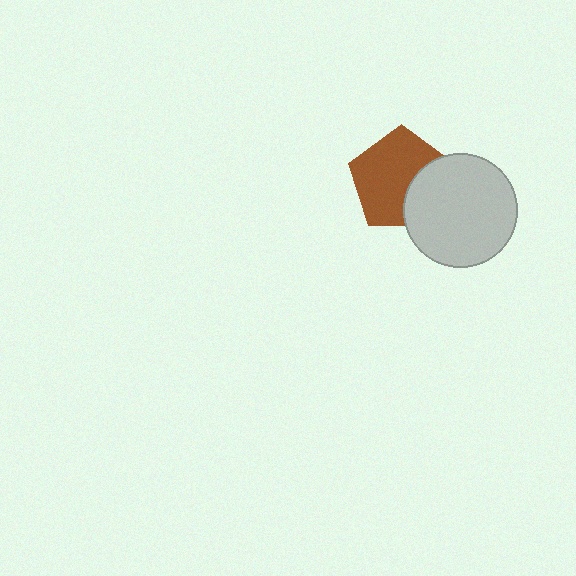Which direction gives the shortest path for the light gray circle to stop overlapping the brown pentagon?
Moving right gives the shortest separation.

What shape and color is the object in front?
The object in front is a light gray circle.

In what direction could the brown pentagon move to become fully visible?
The brown pentagon could move left. That would shift it out from behind the light gray circle entirely.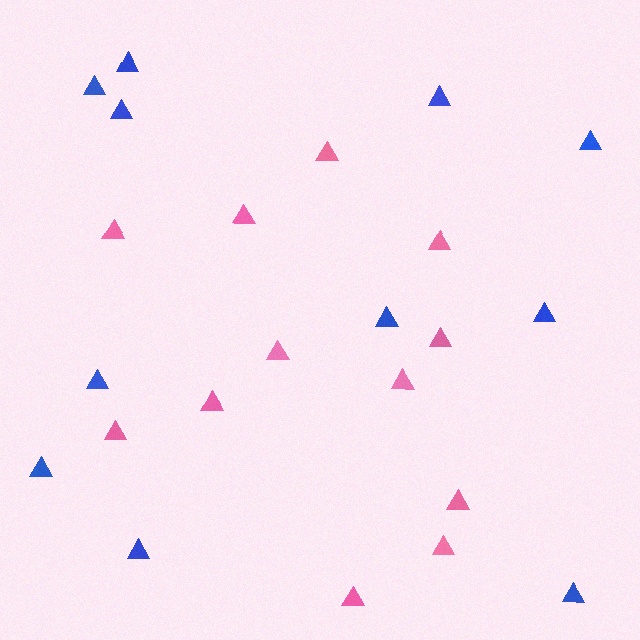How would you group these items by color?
There are 2 groups: one group of pink triangles (12) and one group of blue triangles (11).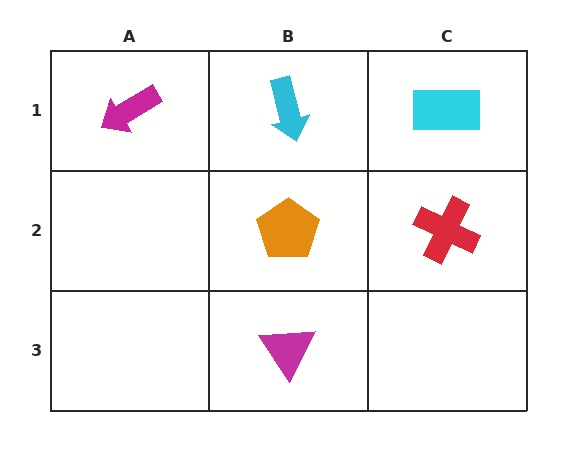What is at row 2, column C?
A red cross.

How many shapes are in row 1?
3 shapes.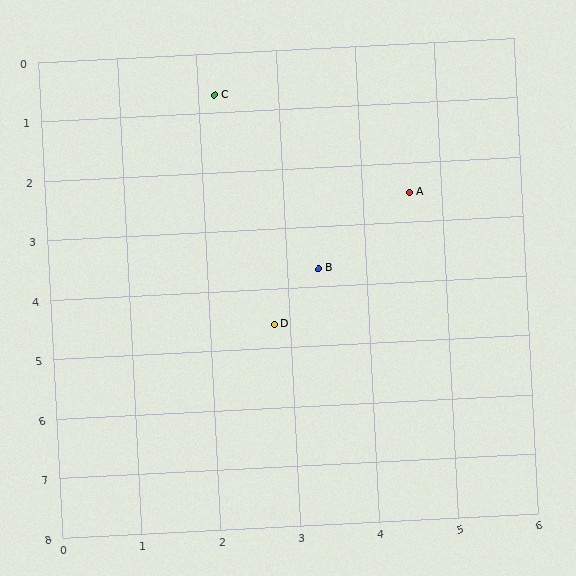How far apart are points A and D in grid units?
Points A and D are about 2.8 grid units apart.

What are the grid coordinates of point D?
Point D is at approximately (2.8, 4.6).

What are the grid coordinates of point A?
Point A is at approximately (4.6, 2.5).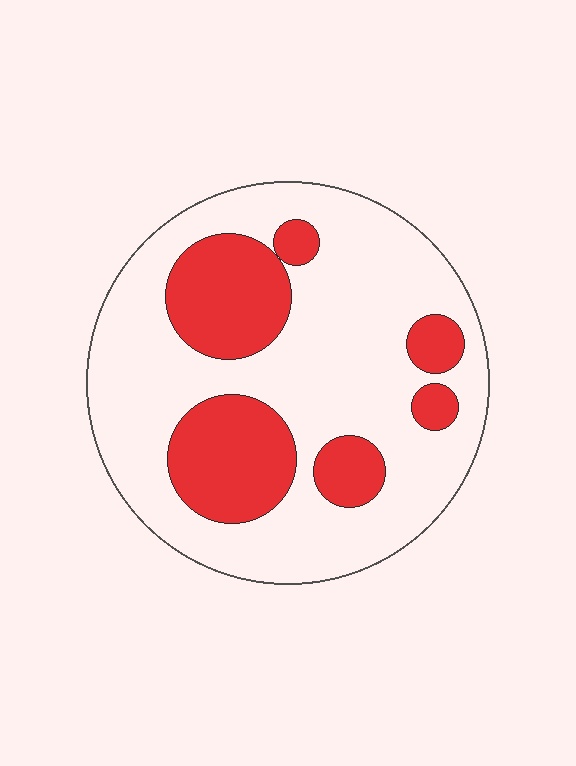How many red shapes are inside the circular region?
6.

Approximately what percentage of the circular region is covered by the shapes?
Approximately 30%.